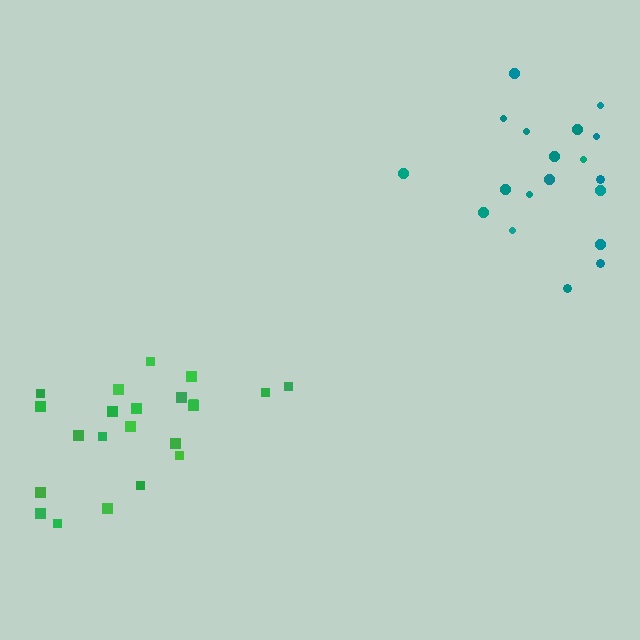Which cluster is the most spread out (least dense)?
Green.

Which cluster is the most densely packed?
Teal.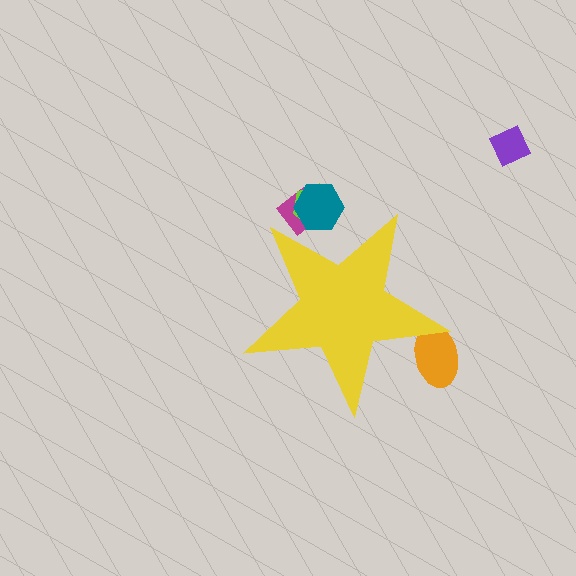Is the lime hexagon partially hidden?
Yes, the lime hexagon is partially hidden behind the yellow star.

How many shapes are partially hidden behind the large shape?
4 shapes are partially hidden.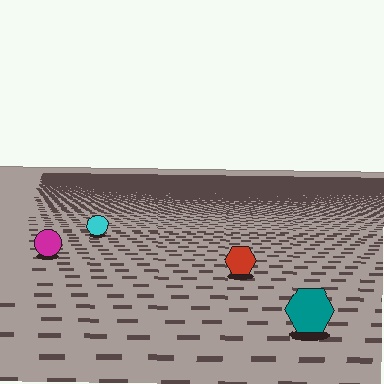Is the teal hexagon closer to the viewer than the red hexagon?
Yes. The teal hexagon is closer — you can tell from the texture gradient: the ground texture is coarser near it.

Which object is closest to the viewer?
The teal hexagon is closest. The texture marks near it are larger and more spread out.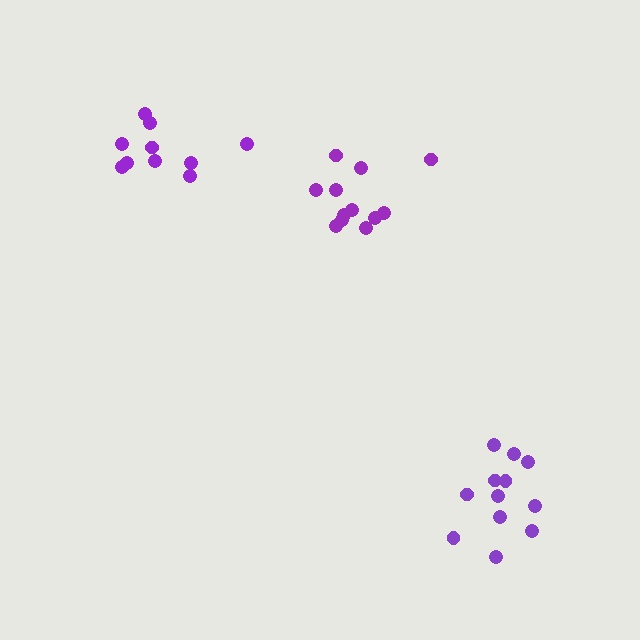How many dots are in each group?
Group 1: 12 dots, Group 2: 10 dots, Group 3: 12 dots (34 total).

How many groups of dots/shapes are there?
There are 3 groups.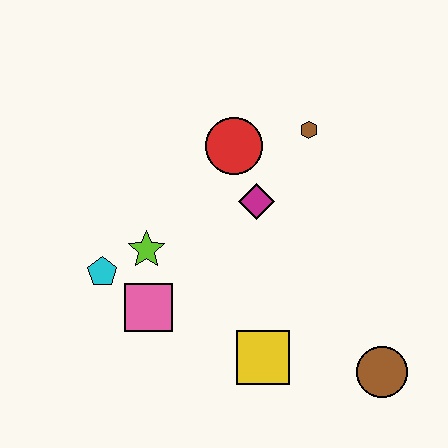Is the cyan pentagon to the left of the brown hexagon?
Yes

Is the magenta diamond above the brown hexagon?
No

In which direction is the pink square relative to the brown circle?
The pink square is to the left of the brown circle.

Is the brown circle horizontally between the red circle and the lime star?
No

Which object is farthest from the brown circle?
The cyan pentagon is farthest from the brown circle.